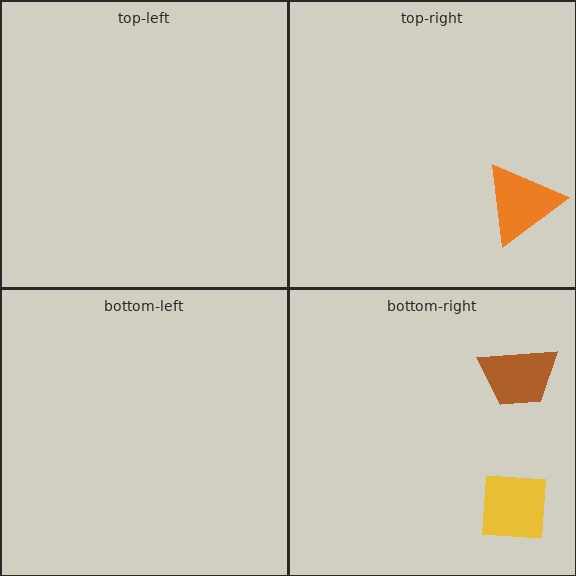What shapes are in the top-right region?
The orange triangle.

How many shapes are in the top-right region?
1.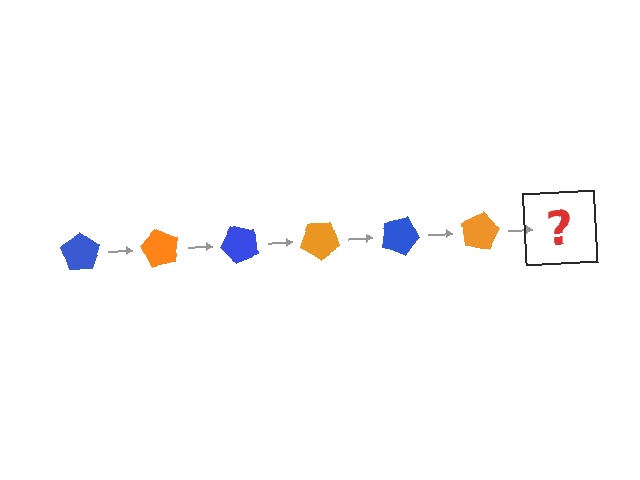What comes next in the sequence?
The next element should be a blue pentagon, rotated 360 degrees from the start.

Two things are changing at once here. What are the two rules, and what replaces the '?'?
The two rules are that it rotates 60 degrees each step and the color cycles through blue and orange. The '?' should be a blue pentagon, rotated 360 degrees from the start.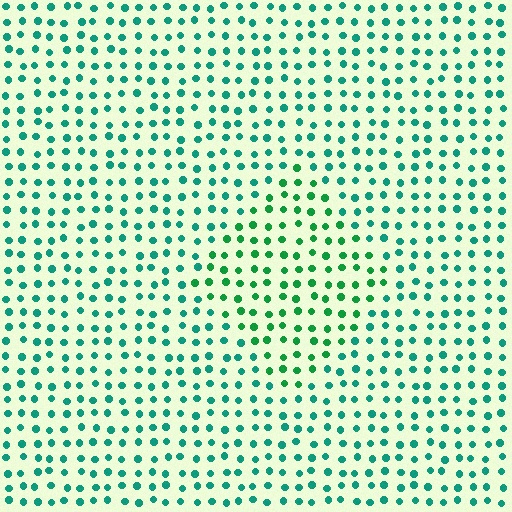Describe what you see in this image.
The image is filled with small teal elements in a uniform arrangement. A diamond-shaped region is visible where the elements are tinted to a slightly different hue, forming a subtle color boundary.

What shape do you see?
I see a diamond.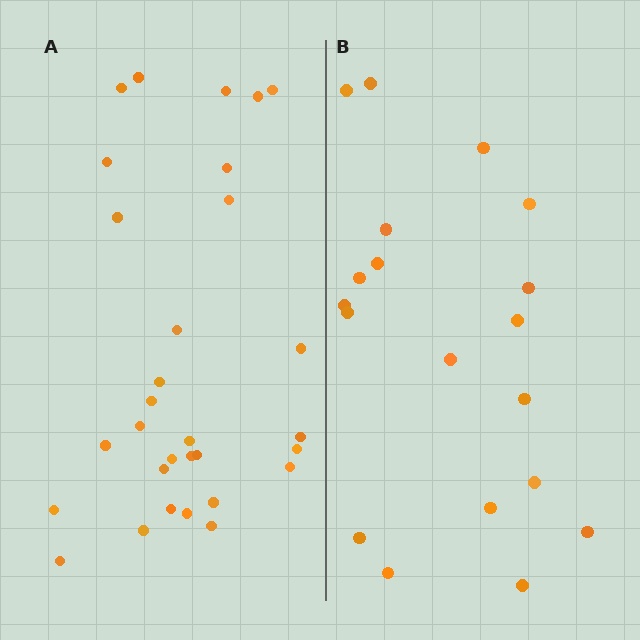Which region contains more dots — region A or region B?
Region A (the left region) has more dots.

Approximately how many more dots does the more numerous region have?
Region A has roughly 12 or so more dots than region B.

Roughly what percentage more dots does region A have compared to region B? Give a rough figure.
About 60% more.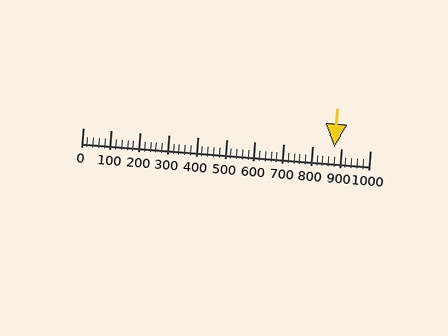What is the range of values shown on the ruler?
The ruler shows values from 0 to 1000.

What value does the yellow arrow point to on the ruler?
The yellow arrow points to approximately 877.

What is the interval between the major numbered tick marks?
The major tick marks are spaced 100 units apart.